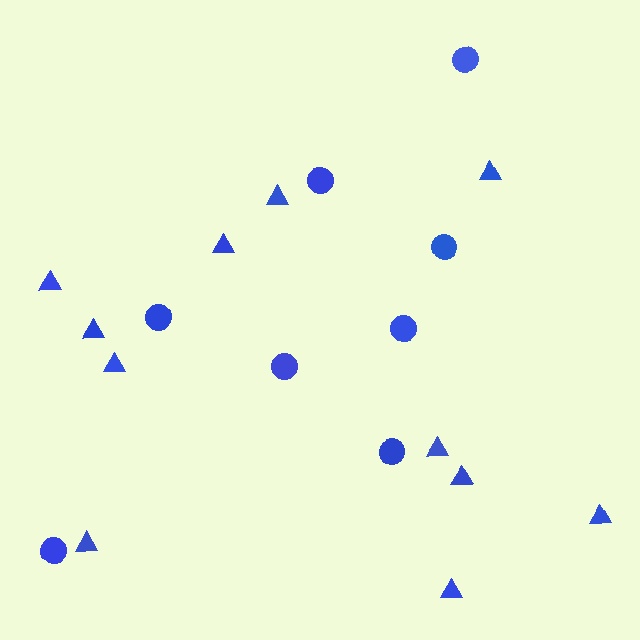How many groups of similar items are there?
There are 2 groups: one group of circles (8) and one group of triangles (11).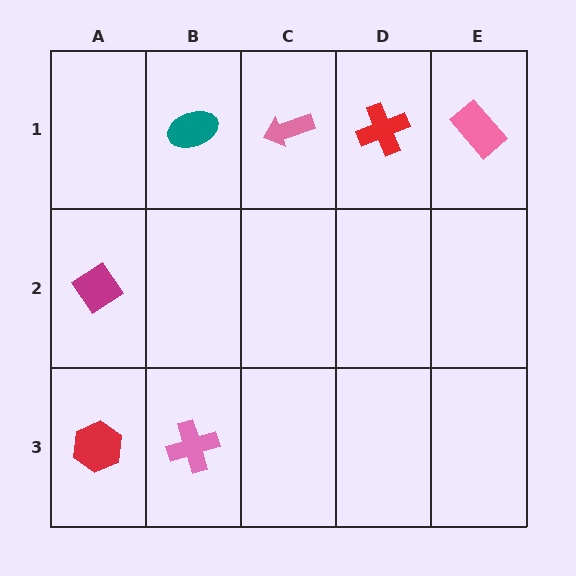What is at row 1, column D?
A red cross.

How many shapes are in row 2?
1 shape.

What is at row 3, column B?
A pink cross.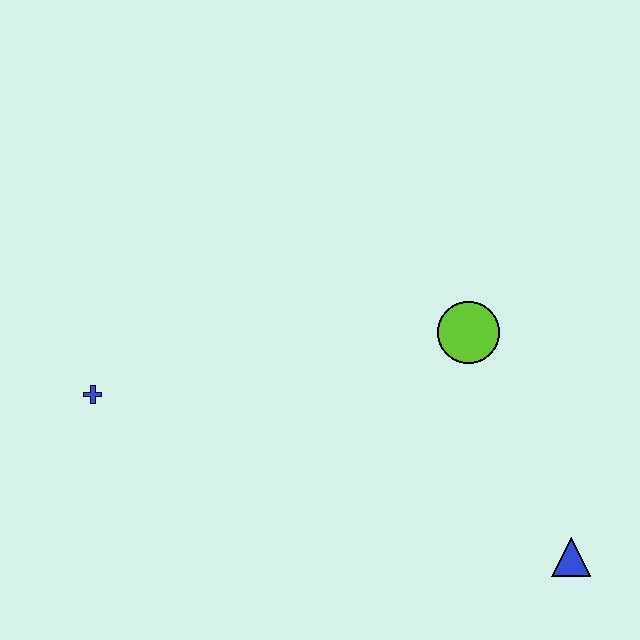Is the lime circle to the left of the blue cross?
No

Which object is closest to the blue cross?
The lime circle is closest to the blue cross.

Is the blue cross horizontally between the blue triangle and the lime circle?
No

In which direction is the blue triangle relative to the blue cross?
The blue triangle is to the right of the blue cross.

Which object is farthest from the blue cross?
The blue triangle is farthest from the blue cross.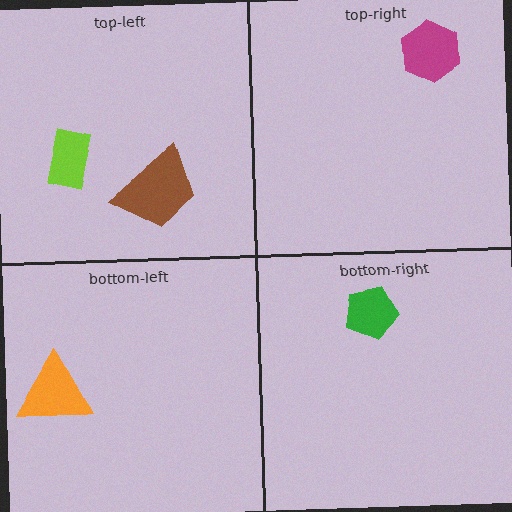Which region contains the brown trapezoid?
The top-left region.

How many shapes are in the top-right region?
1.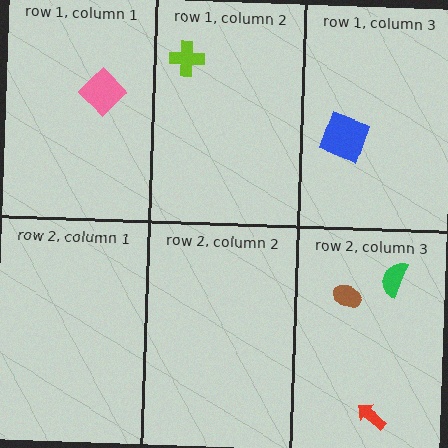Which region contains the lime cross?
The row 1, column 2 region.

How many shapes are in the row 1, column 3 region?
1.